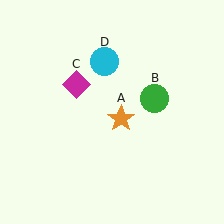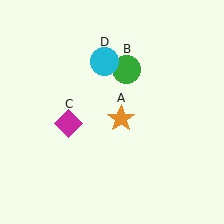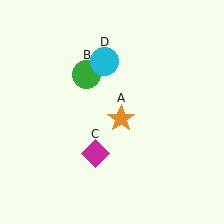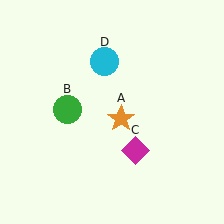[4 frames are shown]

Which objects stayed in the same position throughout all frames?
Orange star (object A) and cyan circle (object D) remained stationary.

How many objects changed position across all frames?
2 objects changed position: green circle (object B), magenta diamond (object C).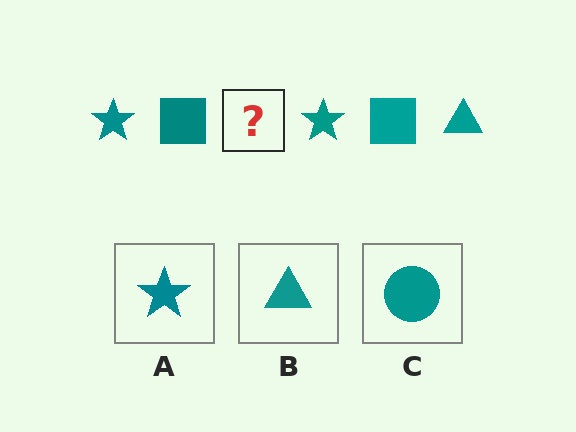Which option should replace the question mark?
Option B.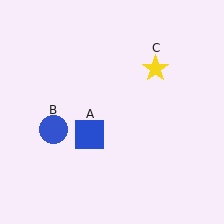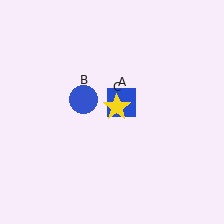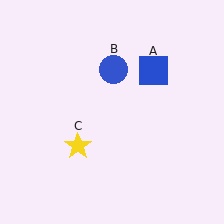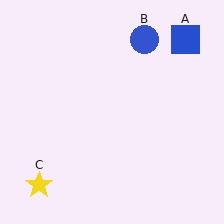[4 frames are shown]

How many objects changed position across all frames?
3 objects changed position: blue square (object A), blue circle (object B), yellow star (object C).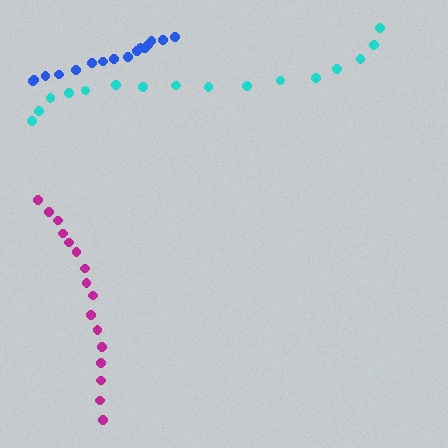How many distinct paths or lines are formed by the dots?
There are 3 distinct paths.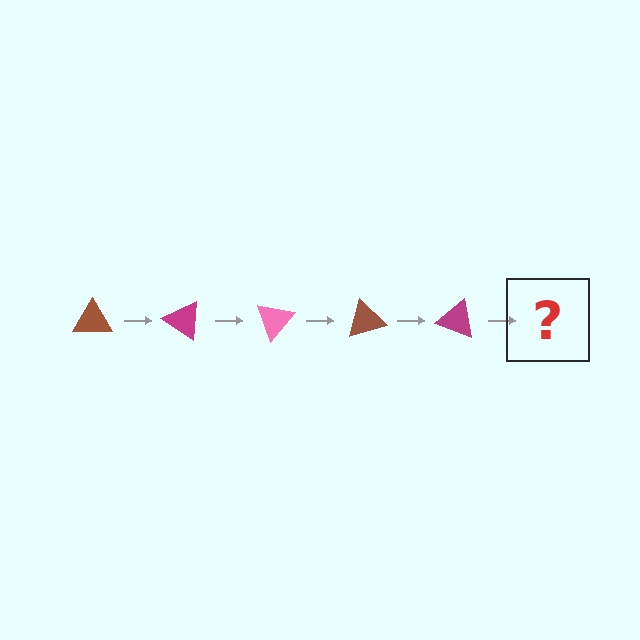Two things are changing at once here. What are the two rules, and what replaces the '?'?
The two rules are that it rotates 35 degrees each step and the color cycles through brown, magenta, and pink. The '?' should be a pink triangle, rotated 175 degrees from the start.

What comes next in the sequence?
The next element should be a pink triangle, rotated 175 degrees from the start.